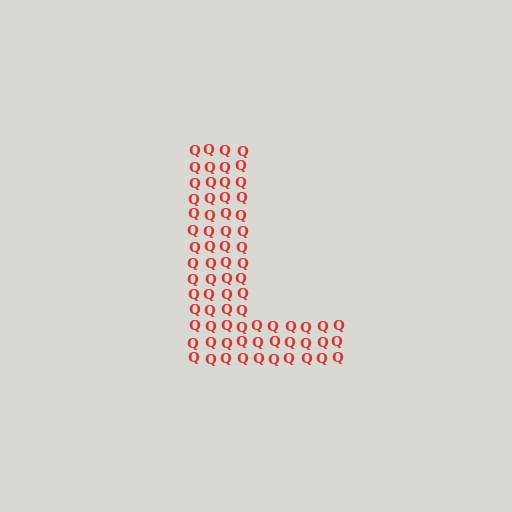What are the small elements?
The small elements are letter Q's.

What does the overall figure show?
The overall figure shows the letter L.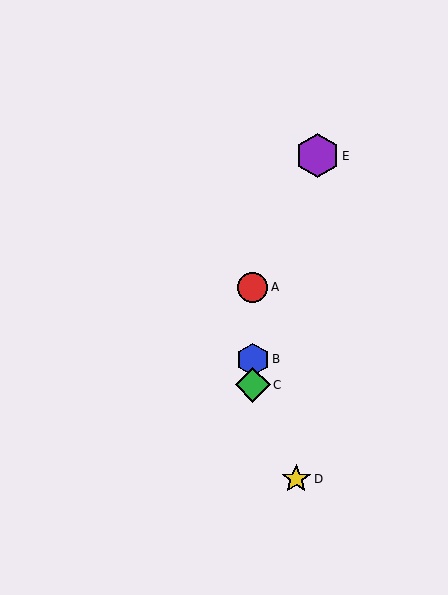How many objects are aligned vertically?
3 objects (A, B, C) are aligned vertically.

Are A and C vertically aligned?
Yes, both are at x≈253.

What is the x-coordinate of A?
Object A is at x≈253.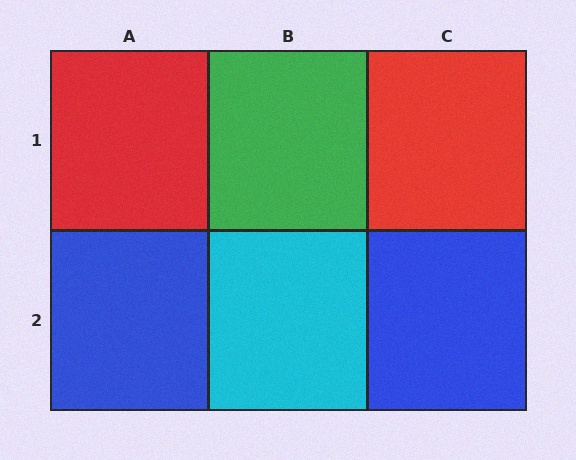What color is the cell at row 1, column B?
Green.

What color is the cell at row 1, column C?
Red.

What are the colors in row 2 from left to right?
Blue, cyan, blue.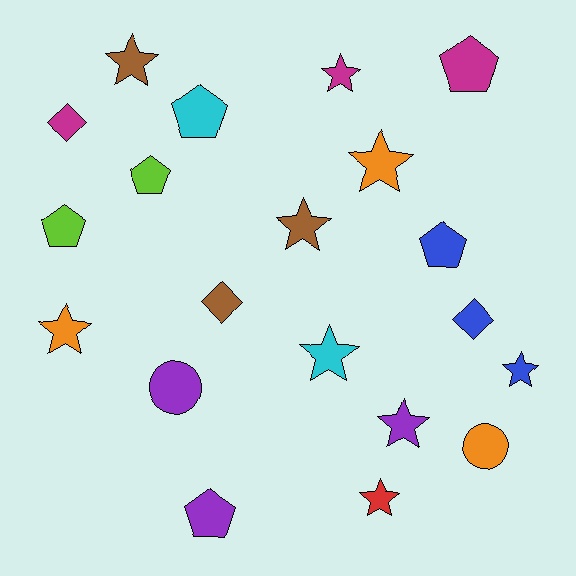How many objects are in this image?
There are 20 objects.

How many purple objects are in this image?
There are 3 purple objects.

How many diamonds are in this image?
There are 3 diamonds.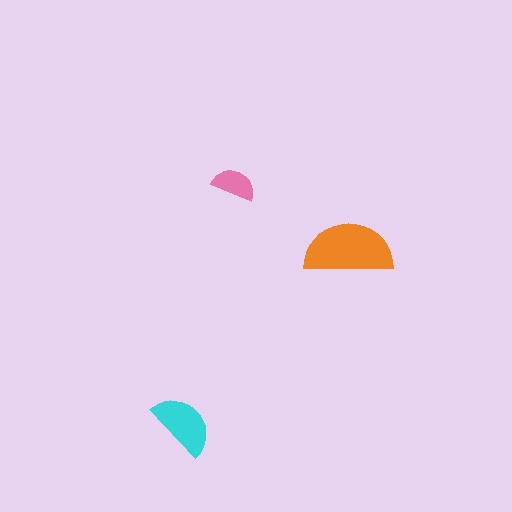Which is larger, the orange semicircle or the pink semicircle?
The orange one.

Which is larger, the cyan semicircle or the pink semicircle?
The cyan one.